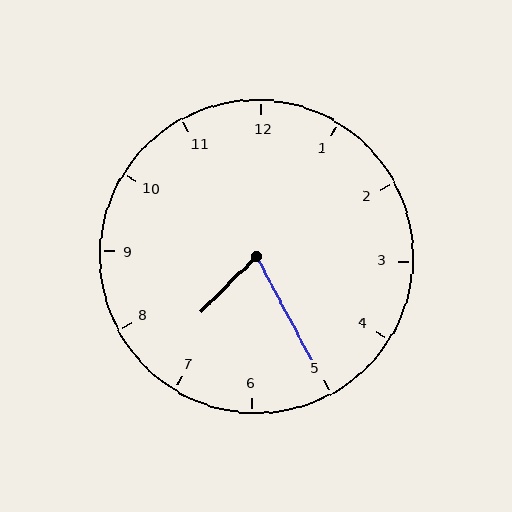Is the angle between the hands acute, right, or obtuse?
It is acute.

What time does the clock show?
7:25.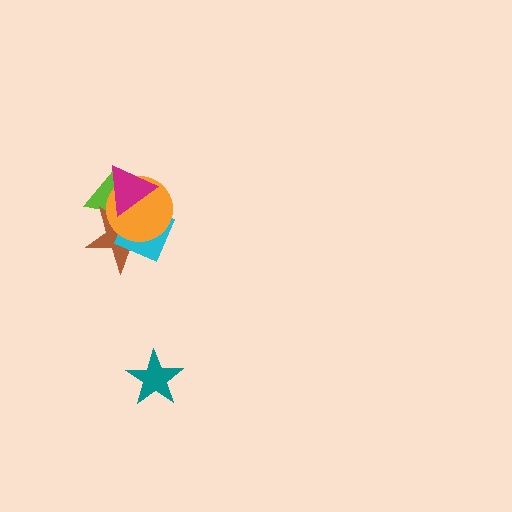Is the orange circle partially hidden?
Yes, it is partially covered by another shape.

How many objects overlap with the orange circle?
4 objects overlap with the orange circle.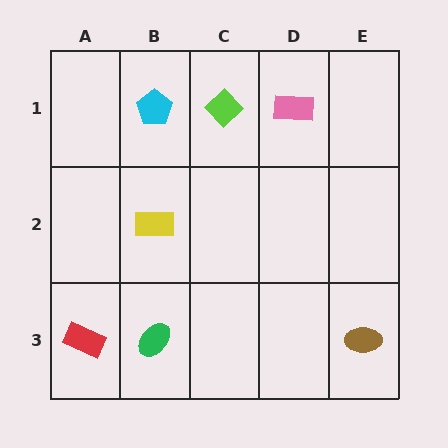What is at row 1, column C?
A lime diamond.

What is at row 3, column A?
A red rectangle.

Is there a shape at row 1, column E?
No, that cell is empty.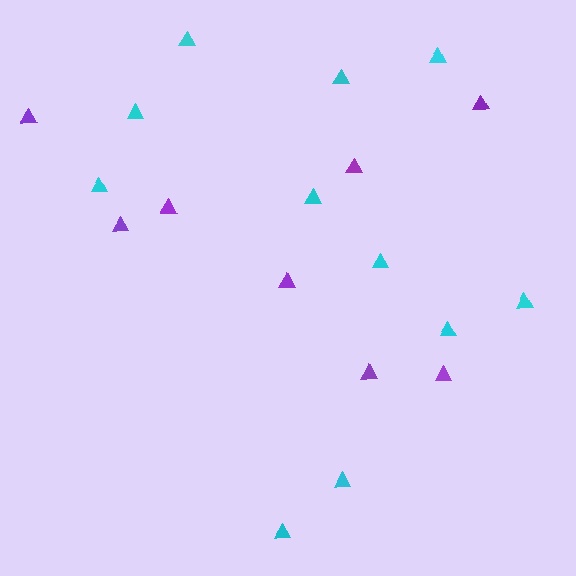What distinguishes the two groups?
There are 2 groups: one group of cyan triangles (11) and one group of purple triangles (8).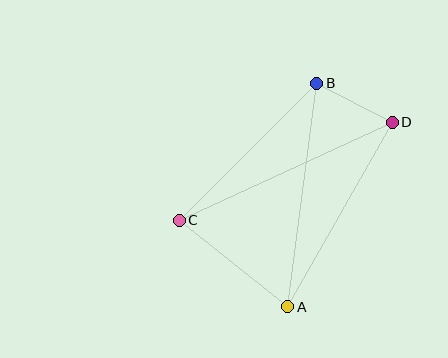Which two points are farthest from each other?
Points C and D are farthest from each other.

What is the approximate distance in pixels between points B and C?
The distance between B and C is approximately 194 pixels.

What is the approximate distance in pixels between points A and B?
The distance between A and B is approximately 226 pixels.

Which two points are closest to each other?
Points B and D are closest to each other.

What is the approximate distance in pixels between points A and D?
The distance between A and D is approximately 212 pixels.